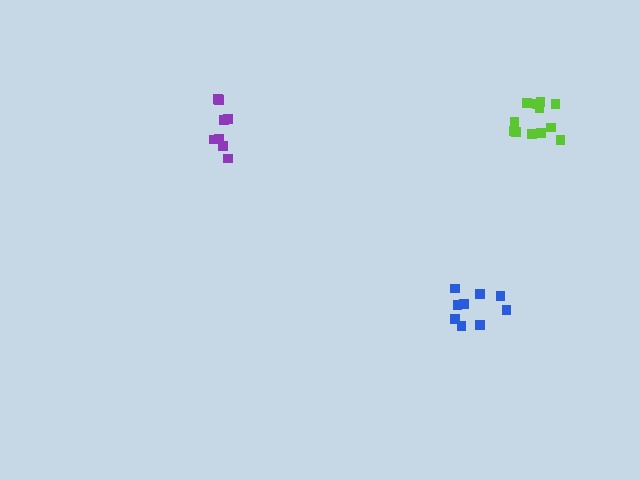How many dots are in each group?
Group 1: 9 dots, Group 2: 12 dots, Group 3: 8 dots (29 total).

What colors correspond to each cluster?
The clusters are colored: blue, lime, purple.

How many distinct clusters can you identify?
There are 3 distinct clusters.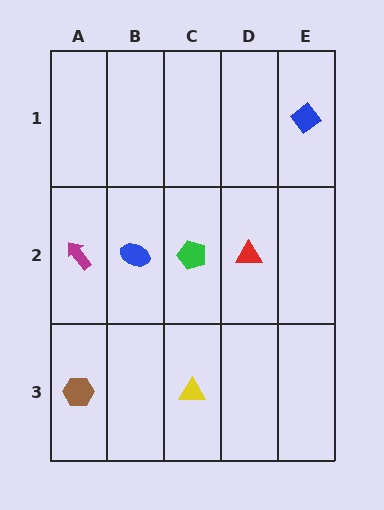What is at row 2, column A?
A magenta arrow.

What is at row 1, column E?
A blue diamond.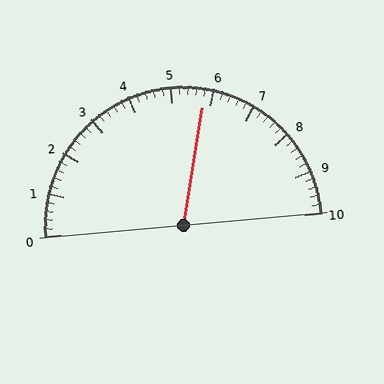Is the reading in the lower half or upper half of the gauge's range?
The reading is in the upper half of the range (0 to 10).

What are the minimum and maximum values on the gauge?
The gauge ranges from 0 to 10.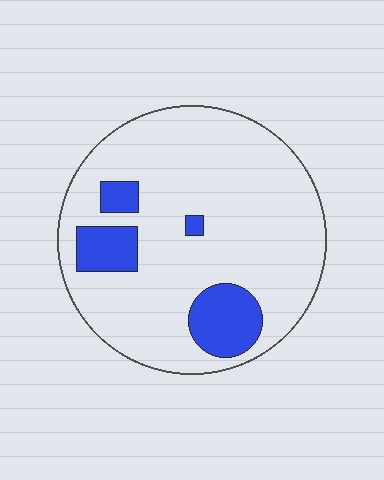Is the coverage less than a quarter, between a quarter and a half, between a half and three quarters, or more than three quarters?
Less than a quarter.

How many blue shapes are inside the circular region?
4.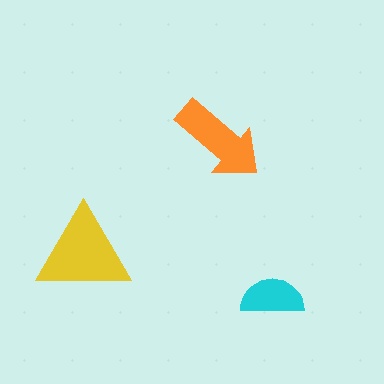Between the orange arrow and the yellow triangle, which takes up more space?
The yellow triangle.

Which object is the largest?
The yellow triangle.